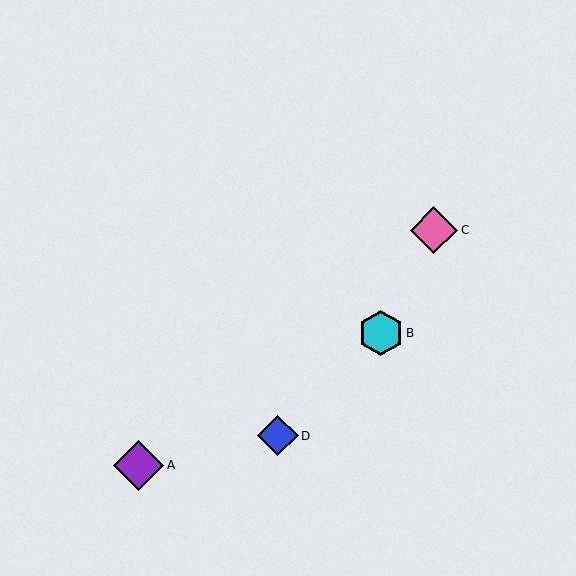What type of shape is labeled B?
Shape B is a cyan hexagon.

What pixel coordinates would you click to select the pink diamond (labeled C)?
Click at (434, 230) to select the pink diamond C.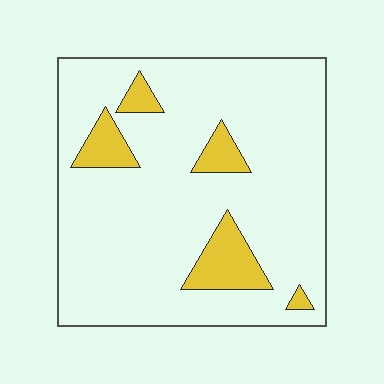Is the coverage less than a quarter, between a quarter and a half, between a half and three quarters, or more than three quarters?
Less than a quarter.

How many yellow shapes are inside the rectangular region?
5.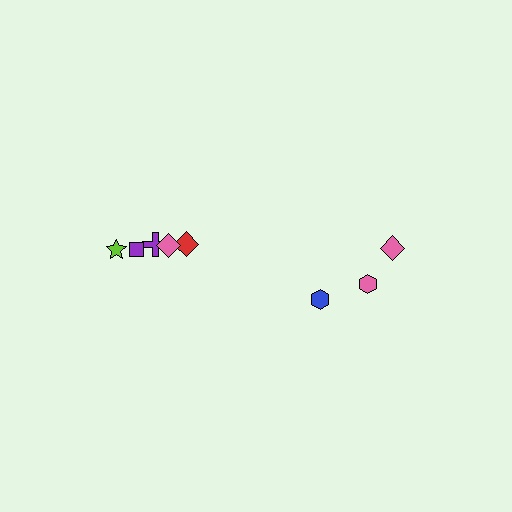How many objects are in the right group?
There are 3 objects.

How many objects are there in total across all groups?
There are 8 objects.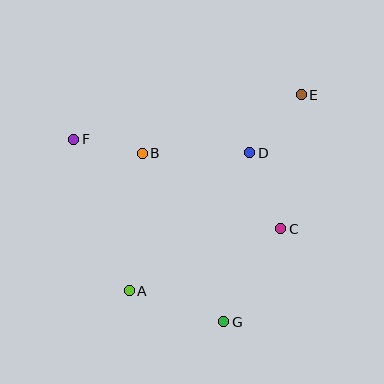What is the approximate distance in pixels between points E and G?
The distance between E and G is approximately 240 pixels.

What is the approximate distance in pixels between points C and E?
The distance between C and E is approximately 136 pixels.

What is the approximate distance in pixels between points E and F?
The distance between E and F is approximately 232 pixels.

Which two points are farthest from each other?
Points A and E are farthest from each other.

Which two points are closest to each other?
Points B and F are closest to each other.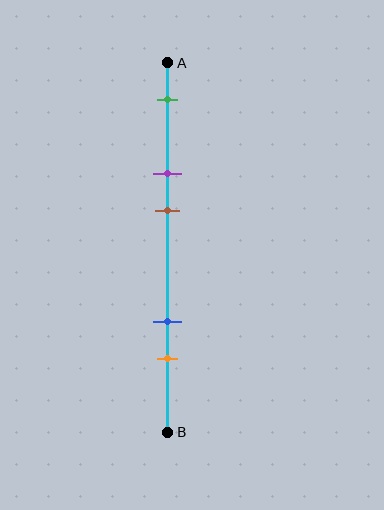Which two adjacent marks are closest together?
The purple and brown marks are the closest adjacent pair.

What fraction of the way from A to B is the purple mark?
The purple mark is approximately 30% (0.3) of the way from A to B.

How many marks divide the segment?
There are 5 marks dividing the segment.